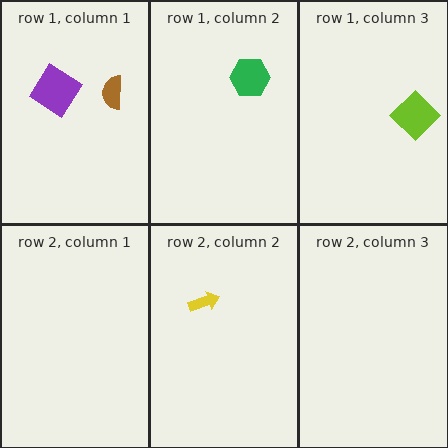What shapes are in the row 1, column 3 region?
The lime diamond.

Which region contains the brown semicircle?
The row 1, column 1 region.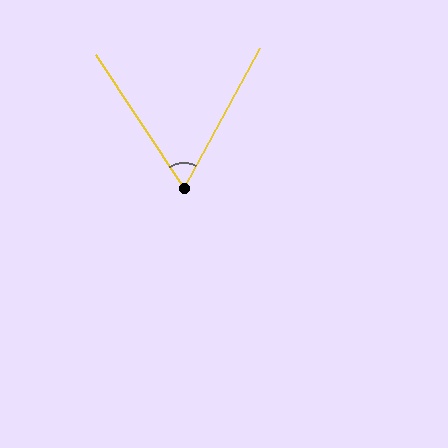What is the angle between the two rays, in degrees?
Approximately 62 degrees.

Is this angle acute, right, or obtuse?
It is acute.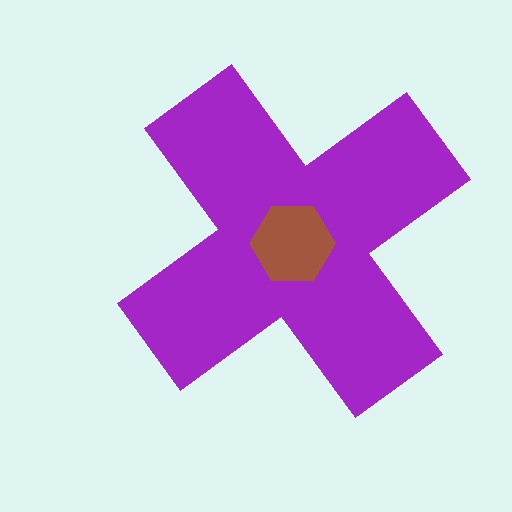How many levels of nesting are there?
2.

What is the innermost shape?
The brown hexagon.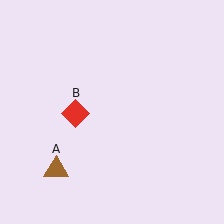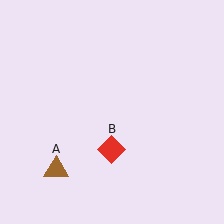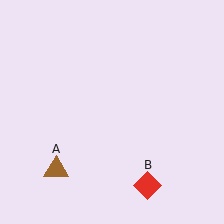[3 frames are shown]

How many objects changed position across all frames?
1 object changed position: red diamond (object B).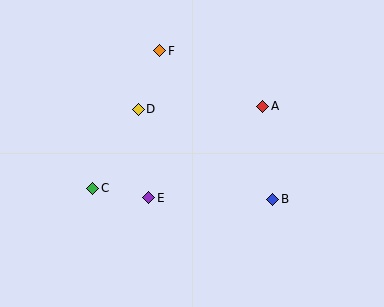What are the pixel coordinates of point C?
Point C is at (93, 188).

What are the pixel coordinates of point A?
Point A is at (263, 106).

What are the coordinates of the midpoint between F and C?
The midpoint between F and C is at (126, 120).